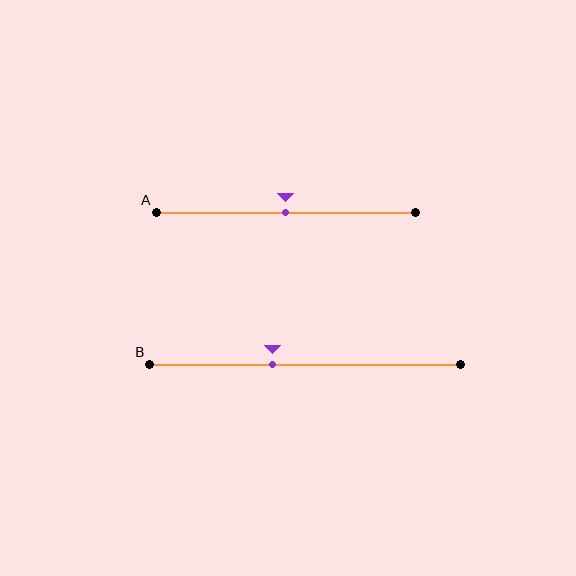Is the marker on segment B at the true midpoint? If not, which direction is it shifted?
No, the marker on segment B is shifted to the left by about 11% of the segment length.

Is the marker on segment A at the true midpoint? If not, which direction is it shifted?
Yes, the marker on segment A is at the true midpoint.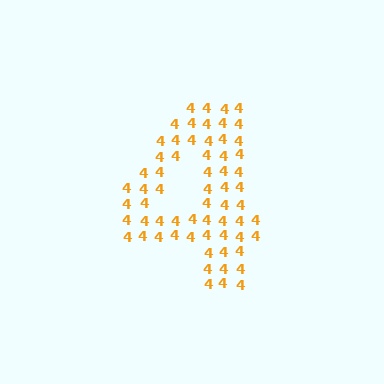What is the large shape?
The large shape is the digit 4.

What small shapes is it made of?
It is made of small digit 4's.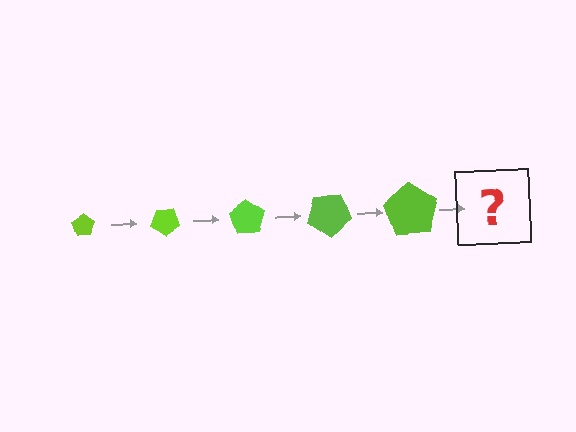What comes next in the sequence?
The next element should be a pentagon, larger than the previous one and rotated 175 degrees from the start.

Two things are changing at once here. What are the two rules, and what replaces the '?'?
The two rules are that the pentagon grows larger each step and it rotates 35 degrees each step. The '?' should be a pentagon, larger than the previous one and rotated 175 degrees from the start.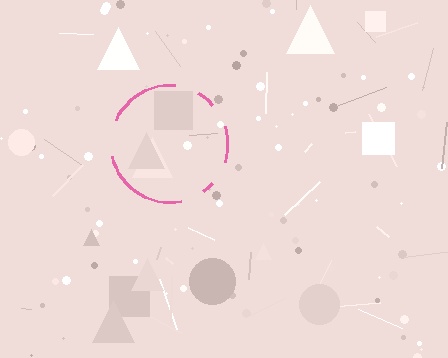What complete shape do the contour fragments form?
The contour fragments form a circle.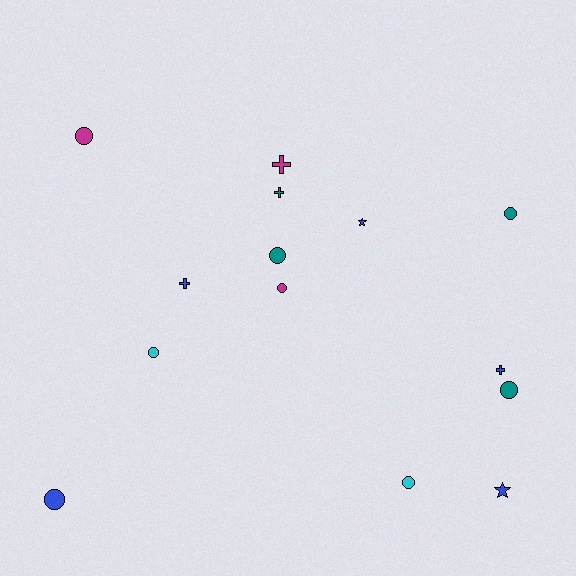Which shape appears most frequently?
Circle, with 8 objects.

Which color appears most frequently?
Blue, with 5 objects.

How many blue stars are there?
There are 2 blue stars.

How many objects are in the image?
There are 14 objects.